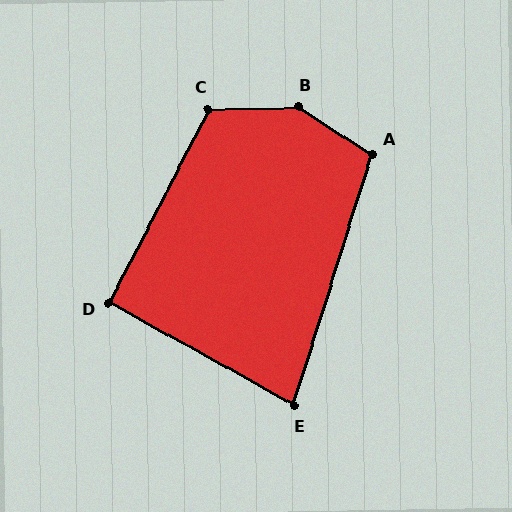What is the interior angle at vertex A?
Approximately 105 degrees (obtuse).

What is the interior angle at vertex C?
Approximately 118 degrees (obtuse).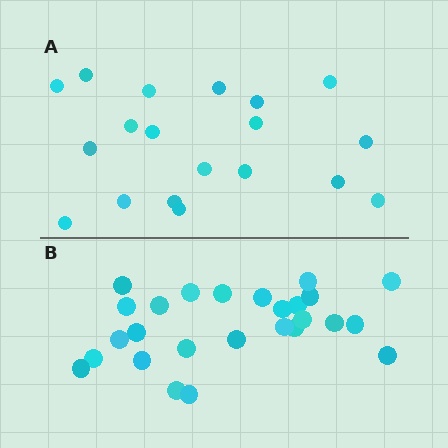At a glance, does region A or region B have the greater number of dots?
Region B (the bottom region) has more dots.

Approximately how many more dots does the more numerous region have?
Region B has roughly 8 or so more dots than region A.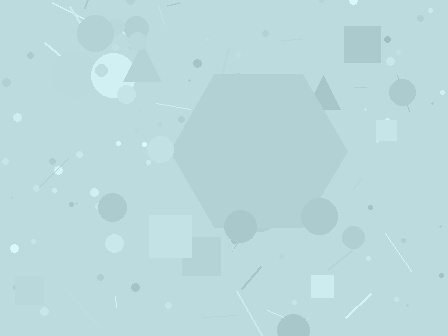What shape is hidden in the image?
A hexagon is hidden in the image.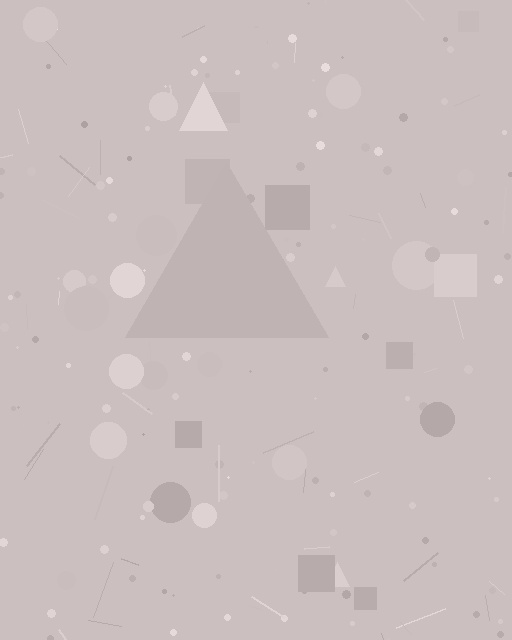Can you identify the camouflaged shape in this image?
The camouflaged shape is a triangle.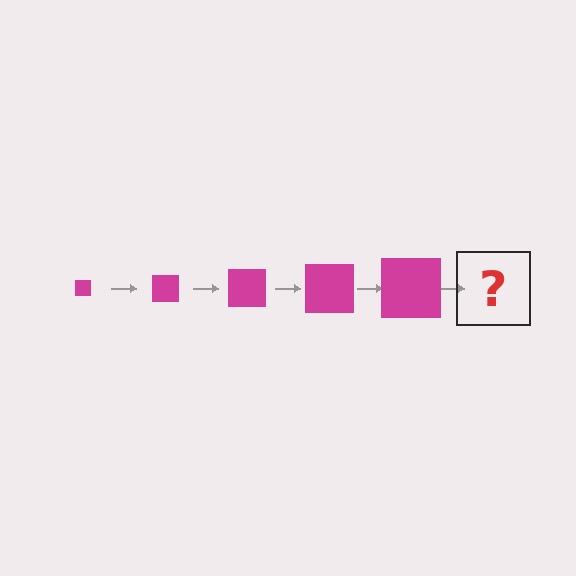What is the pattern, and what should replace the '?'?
The pattern is that the square gets progressively larger each step. The '?' should be a magenta square, larger than the previous one.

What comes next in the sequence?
The next element should be a magenta square, larger than the previous one.